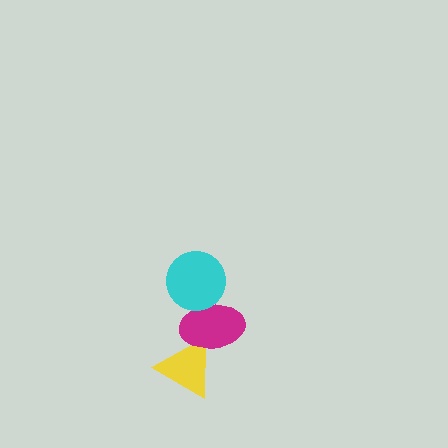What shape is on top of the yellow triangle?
The magenta ellipse is on top of the yellow triangle.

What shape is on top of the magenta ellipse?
The cyan circle is on top of the magenta ellipse.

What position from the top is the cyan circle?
The cyan circle is 1st from the top.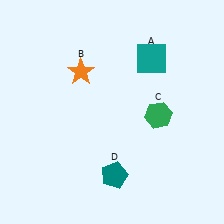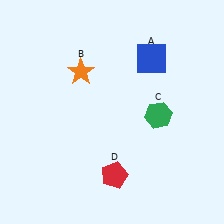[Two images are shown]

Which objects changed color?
A changed from teal to blue. D changed from teal to red.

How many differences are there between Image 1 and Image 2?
There are 2 differences between the two images.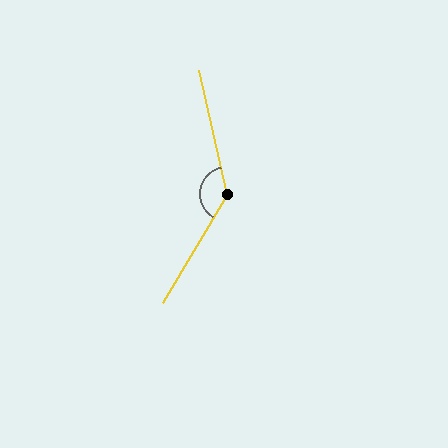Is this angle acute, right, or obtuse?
It is obtuse.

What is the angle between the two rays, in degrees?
Approximately 137 degrees.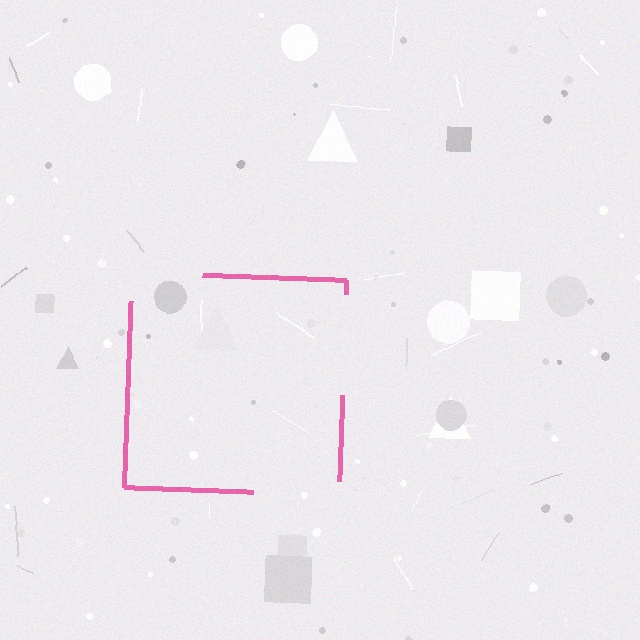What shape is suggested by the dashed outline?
The dashed outline suggests a square.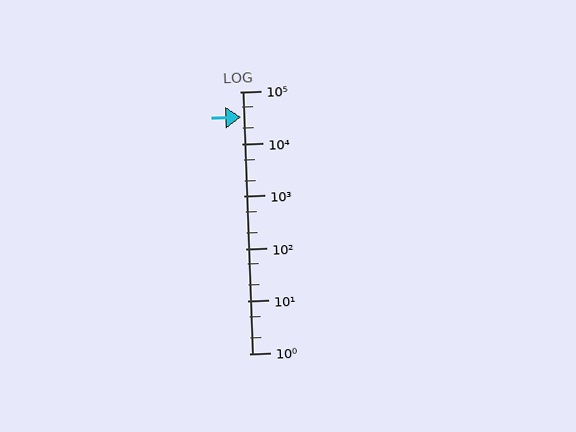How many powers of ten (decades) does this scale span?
The scale spans 5 decades, from 1 to 100000.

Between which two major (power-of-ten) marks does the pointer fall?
The pointer is between 10000 and 100000.